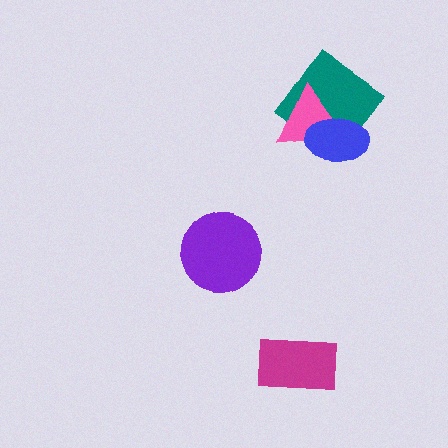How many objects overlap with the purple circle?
0 objects overlap with the purple circle.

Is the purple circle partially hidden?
No, no other shape covers it.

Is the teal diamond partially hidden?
Yes, it is partially covered by another shape.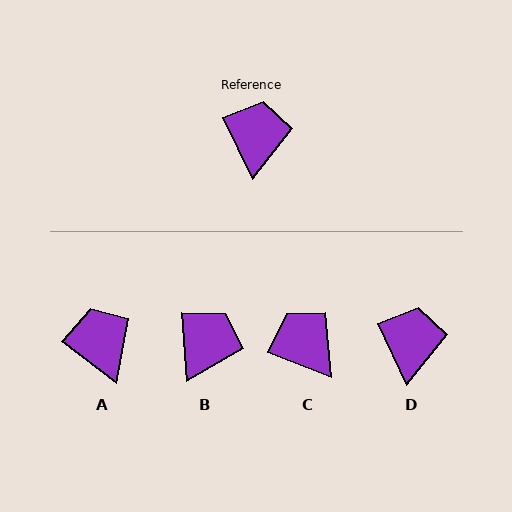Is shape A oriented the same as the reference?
No, it is off by about 28 degrees.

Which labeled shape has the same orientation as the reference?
D.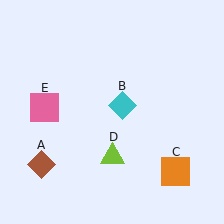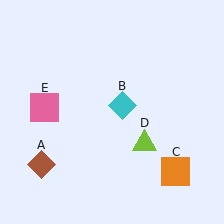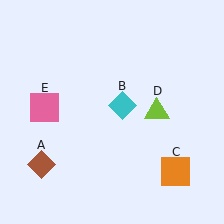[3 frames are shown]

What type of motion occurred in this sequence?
The lime triangle (object D) rotated counterclockwise around the center of the scene.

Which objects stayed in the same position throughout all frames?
Brown diamond (object A) and cyan diamond (object B) and orange square (object C) and pink square (object E) remained stationary.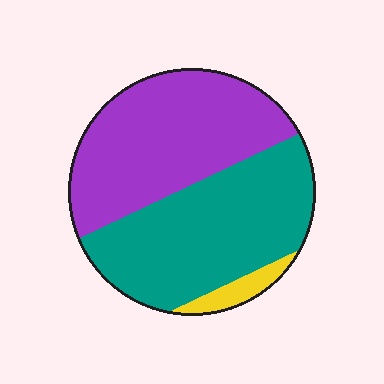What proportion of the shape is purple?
Purple takes up about one half (1/2) of the shape.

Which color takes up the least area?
Yellow, at roughly 5%.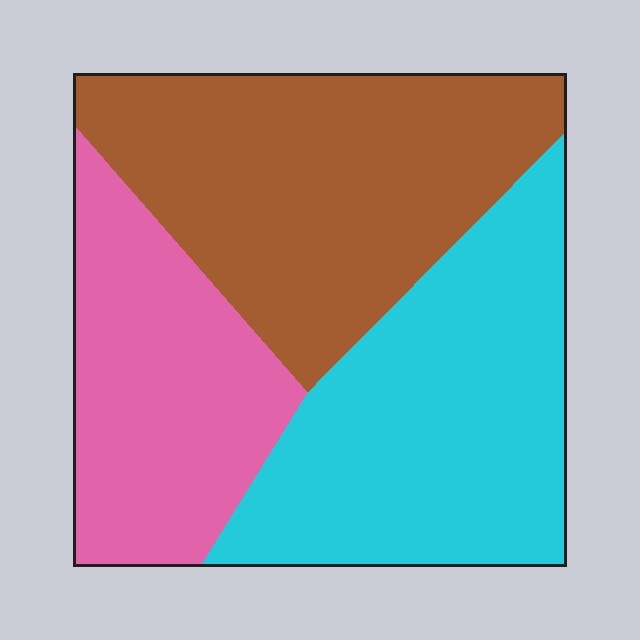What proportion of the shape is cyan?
Cyan covers around 35% of the shape.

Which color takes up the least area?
Pink, at roughly 25%.